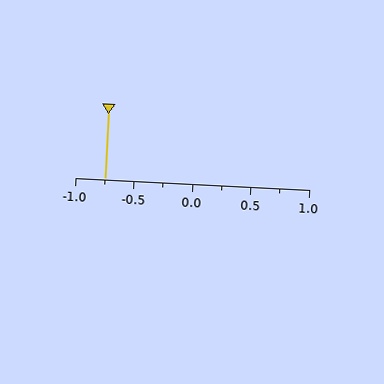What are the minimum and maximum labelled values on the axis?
The axis runs from -1.0 to 1.0.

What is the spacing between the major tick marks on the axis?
The major ticks are spaced 0.5 apart.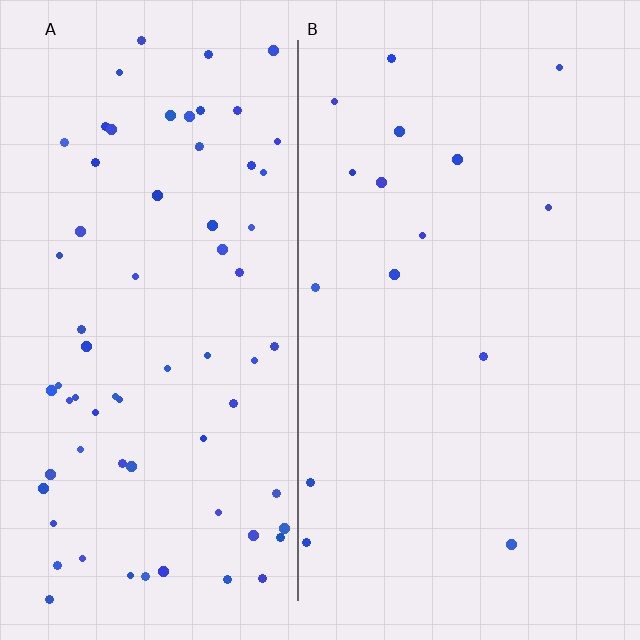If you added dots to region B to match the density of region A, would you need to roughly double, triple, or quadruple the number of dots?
Approximately quadruple.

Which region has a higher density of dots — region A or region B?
A (the left).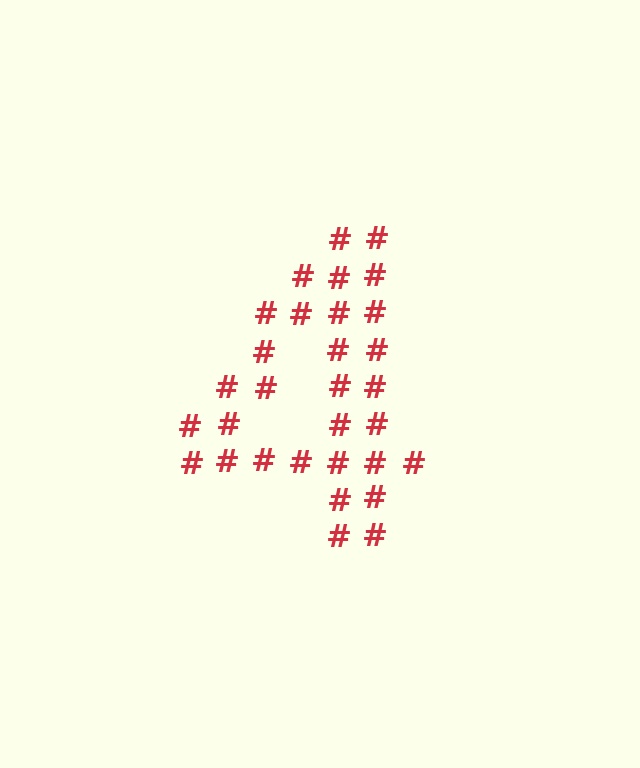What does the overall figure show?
The overall figure shows the digit 4.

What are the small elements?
The small elements are hash symbols.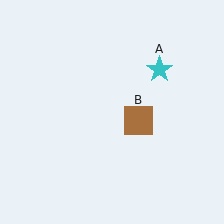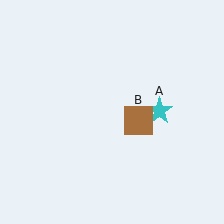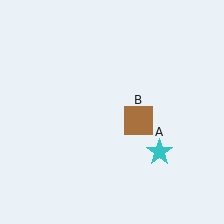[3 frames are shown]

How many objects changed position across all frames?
1 object changed position: cyan star (object A).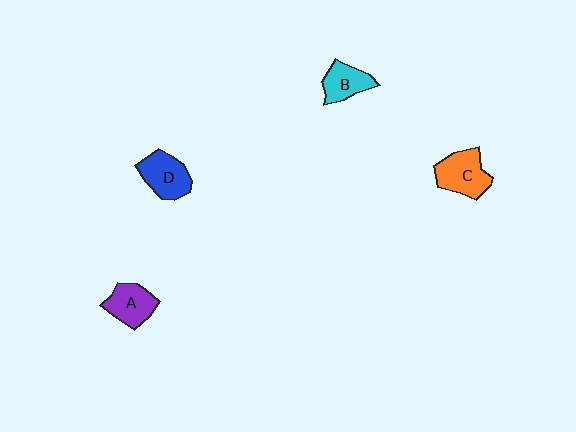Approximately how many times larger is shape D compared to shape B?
Approximately 1.2 times.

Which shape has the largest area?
Shape C (orange).